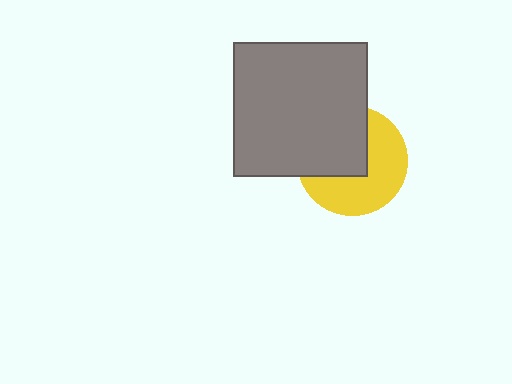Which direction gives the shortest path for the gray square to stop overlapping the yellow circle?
Moving toward the upper-left gives the shortest separation.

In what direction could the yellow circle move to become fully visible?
The yellow circle could move toward the lower-right. That would shift it out from behind the gray square entirely.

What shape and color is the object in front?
The object in front is a gray square.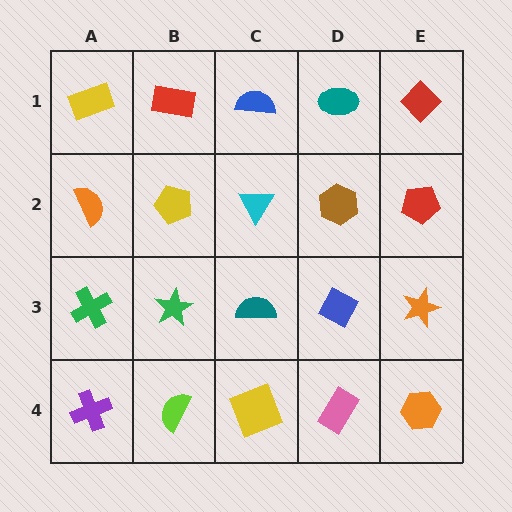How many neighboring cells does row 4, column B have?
3.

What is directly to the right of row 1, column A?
A red rectangle.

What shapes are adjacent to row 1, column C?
A cyan triangle (row 2, column C), a red rectangle (row 1, column B), a teal ellipse (row 1, column D).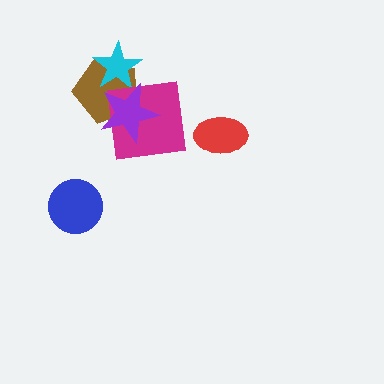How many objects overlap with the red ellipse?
0 objects overlap with the red ellipse.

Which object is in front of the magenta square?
The purple star is in front of the magenta square.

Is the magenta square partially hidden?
Yes, it is partially covered by another shape.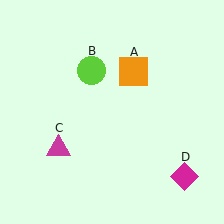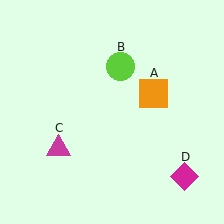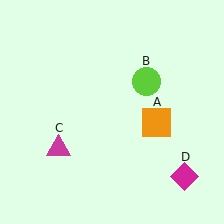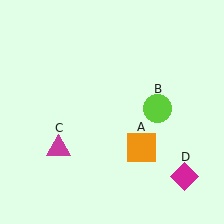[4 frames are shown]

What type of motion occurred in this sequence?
The orange square (object A), lime circle (object B) rotated clockwise around the center of the scene.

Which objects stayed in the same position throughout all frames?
Magenta triangle (object C) and magenta diamond (object D) remained stationary.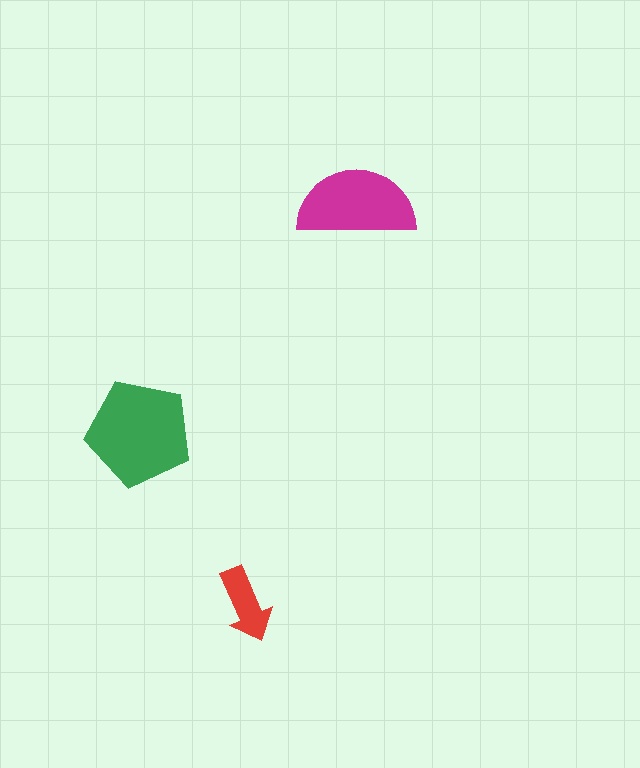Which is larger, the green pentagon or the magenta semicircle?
The green pentagon.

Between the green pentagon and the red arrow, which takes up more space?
The green pentagon.